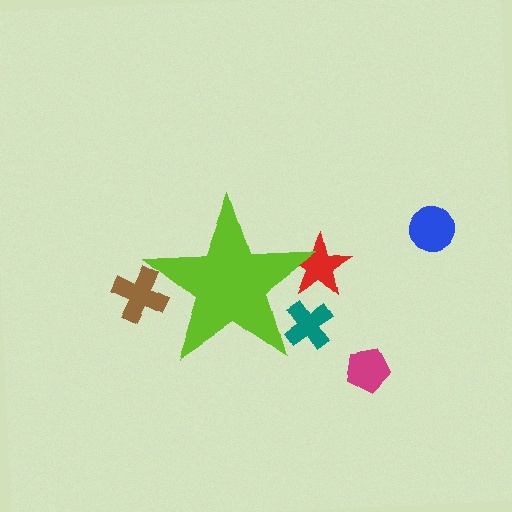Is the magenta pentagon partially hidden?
No, the magenta pentagon is fully visible.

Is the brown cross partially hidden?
Yes, the brown cross is partially hidden behind the lime star.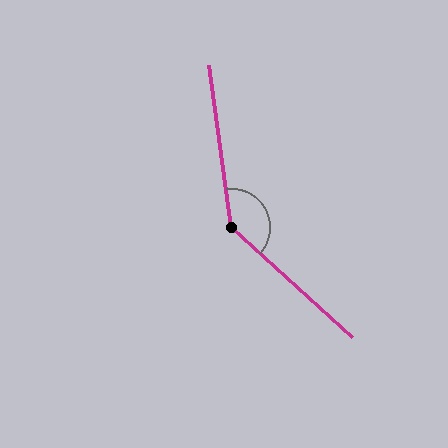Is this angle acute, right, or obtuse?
It is obtuse.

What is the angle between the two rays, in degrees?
Approximately 140 degrees.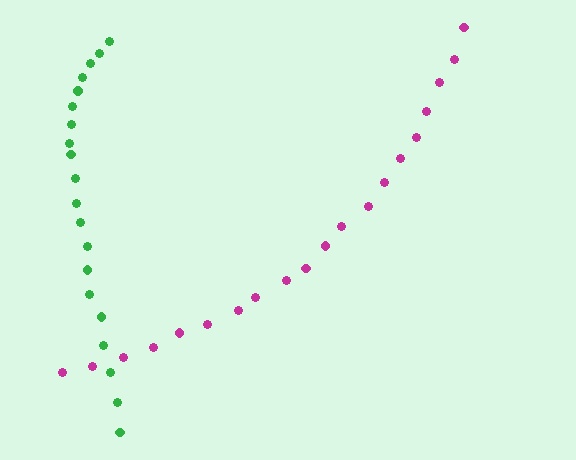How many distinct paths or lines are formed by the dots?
There are 2 distinct paths.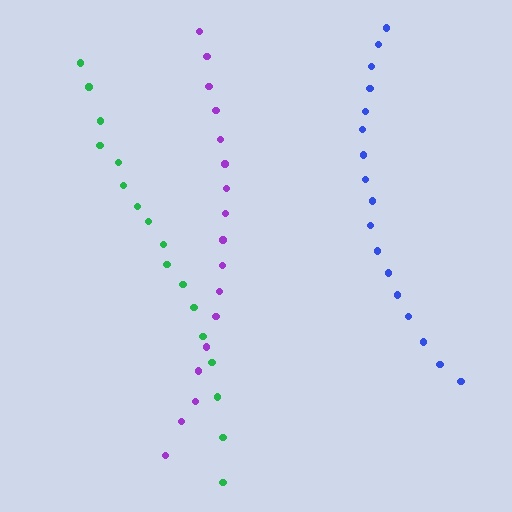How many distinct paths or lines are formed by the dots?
There are 3 distinct paths.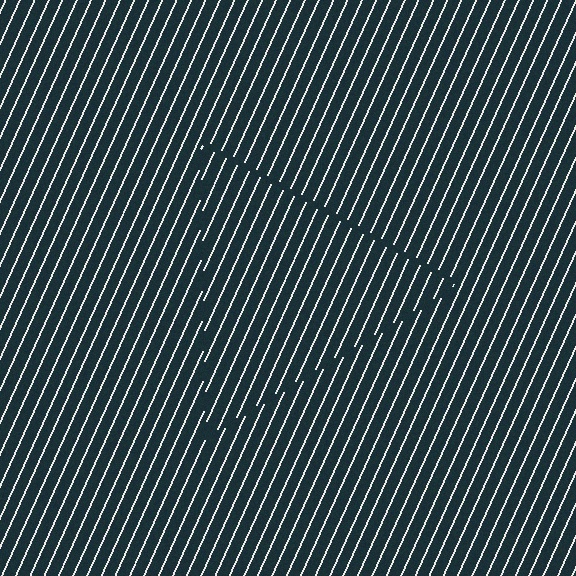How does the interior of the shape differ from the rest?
The interior of the shape contains the same grating, shifted by half a period — the contour is defined by the phase discontinuity where line-ends from the inner and outer gratings abut.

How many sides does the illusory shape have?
3 sides — the line-ends trace a triangle.